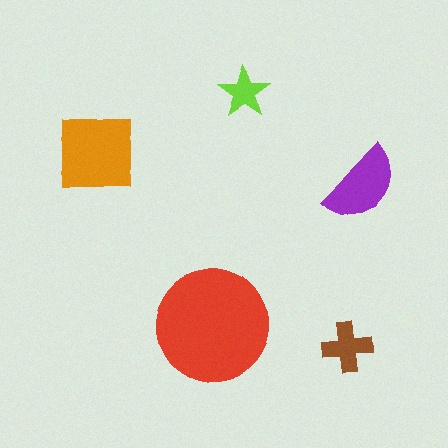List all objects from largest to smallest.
The red circle, the orange square, the purple semicircle, the brown cross, the lime star.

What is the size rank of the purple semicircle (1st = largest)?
3rd.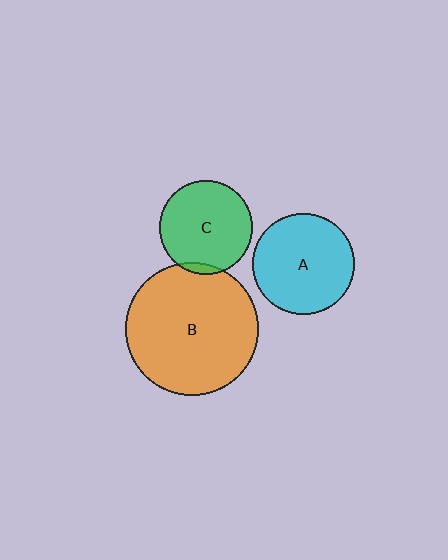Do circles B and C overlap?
Yes.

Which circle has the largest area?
Circle B (orange).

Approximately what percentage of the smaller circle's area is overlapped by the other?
Approximately 5%.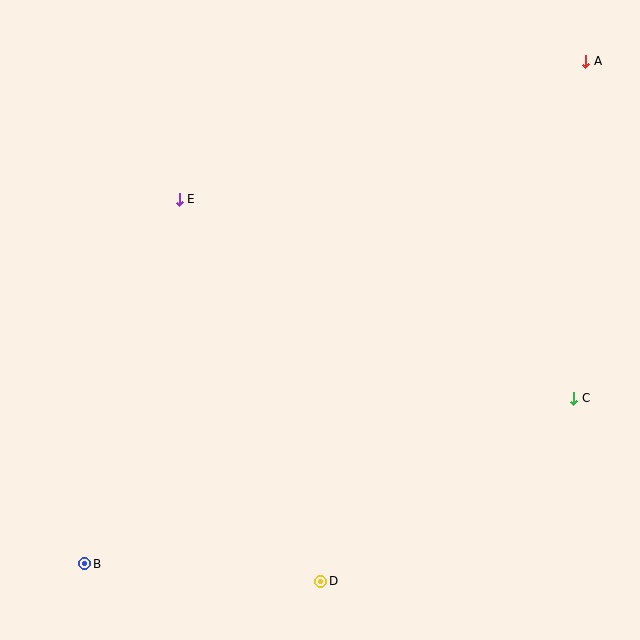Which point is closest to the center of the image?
Point E at (179, 199) is closest to the center.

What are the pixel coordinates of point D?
Point D is at (321, 581).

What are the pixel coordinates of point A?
Point A is at (586, 61).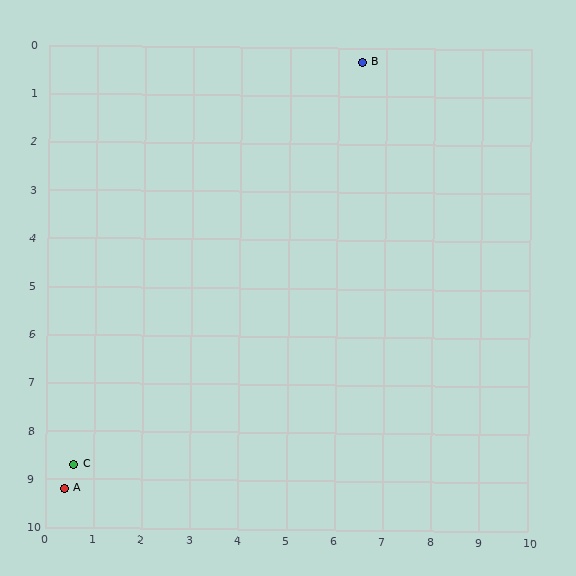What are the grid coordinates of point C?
Point C is at approximately (0.6, 8.7).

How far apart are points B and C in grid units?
Points B and C are about 10.3 grid units apart.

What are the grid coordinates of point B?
Point B is at approximately (6.5, 0.3).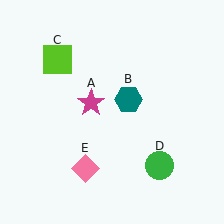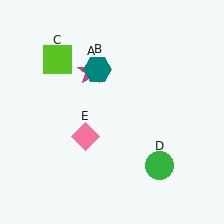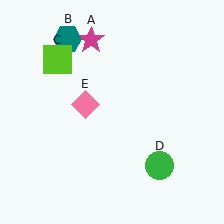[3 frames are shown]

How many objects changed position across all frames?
3 objects changed position: magenta star (object A), teal hexagon (object B), pink diamond (object E).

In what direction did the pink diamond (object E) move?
The pink diamond (object E) moved up.